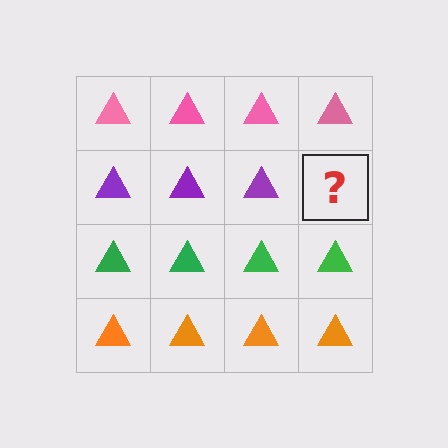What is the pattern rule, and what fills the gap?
The rule is that each row has a consistent color. The gap should be filled with a purple triangle.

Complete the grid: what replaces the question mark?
The question mark should be replaced with a purple triangle.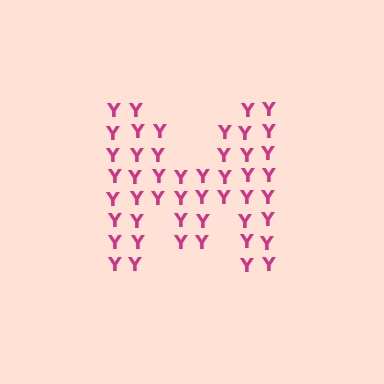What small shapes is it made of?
It is made of small letter Y's.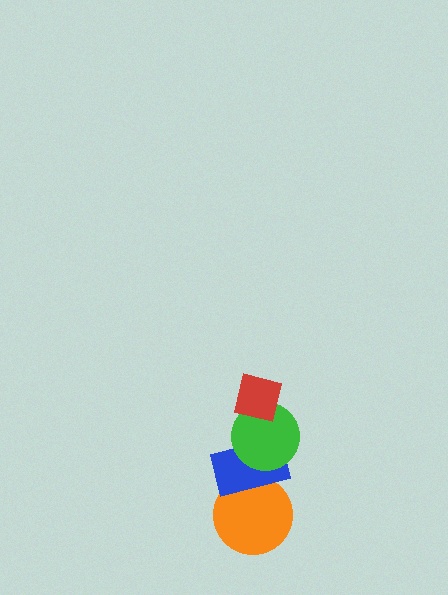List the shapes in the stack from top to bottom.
From top to bottom: the red square, the green circle, the blue rectangle, the orange circle.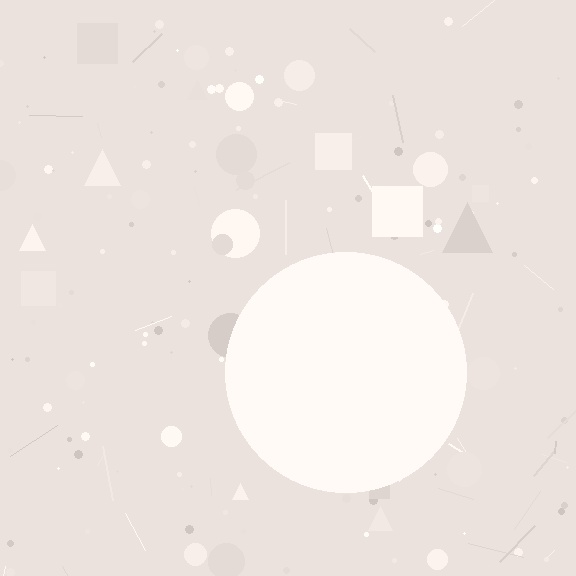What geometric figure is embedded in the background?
A circle is embedded in the background.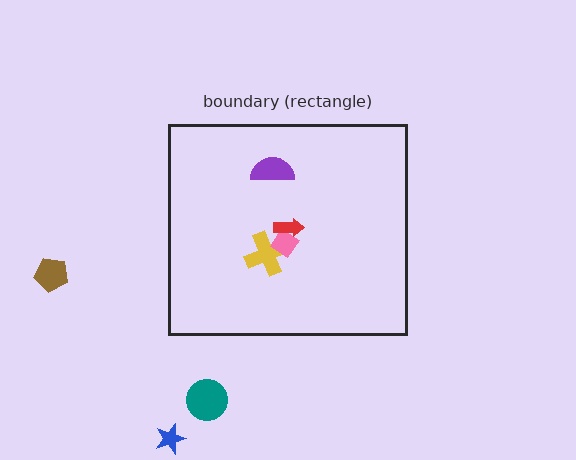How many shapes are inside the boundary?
4 inside, 3 outside.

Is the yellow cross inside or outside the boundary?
Inside.